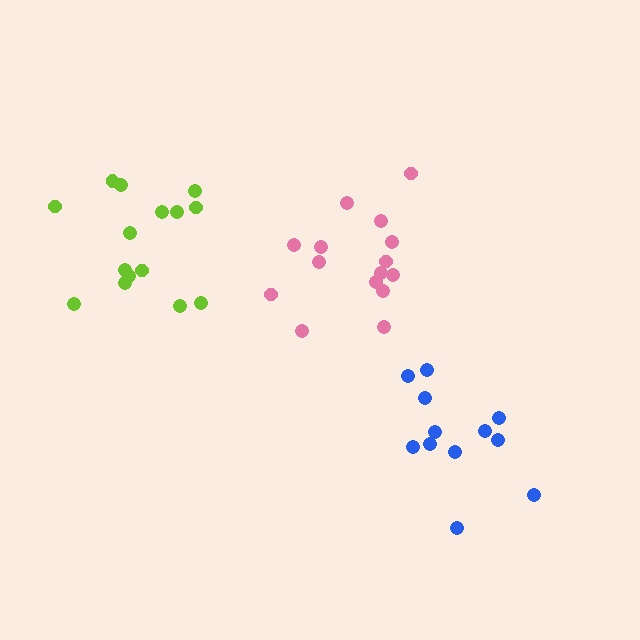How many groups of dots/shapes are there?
There are 3 groups.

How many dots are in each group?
Group 1: 15 dots, Group 2: 15 dots, Group 3: 12 dots (42 total).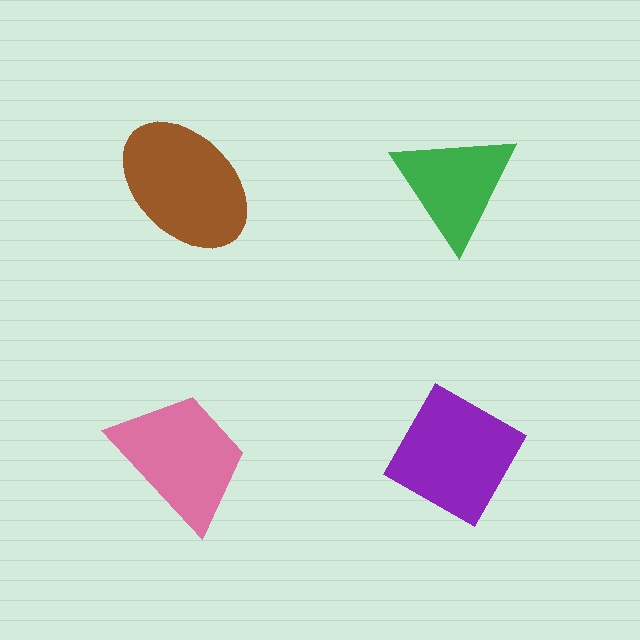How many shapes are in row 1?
2 shapes.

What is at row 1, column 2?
A green triangle.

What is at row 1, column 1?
A brown ellipse.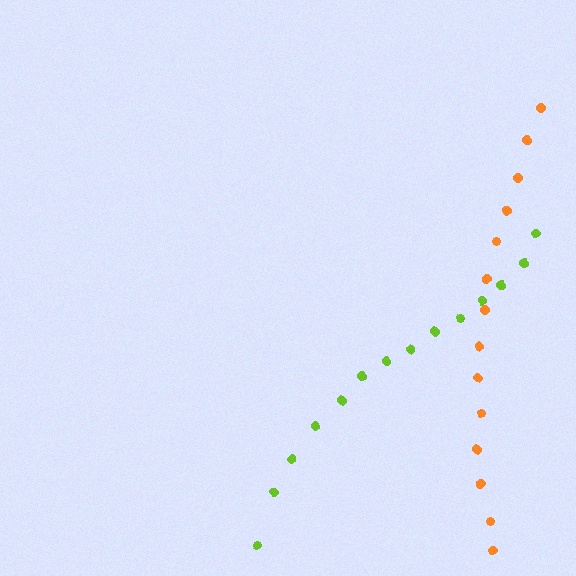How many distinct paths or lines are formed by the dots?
There are 2 distinct paths.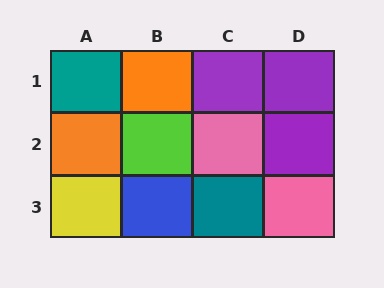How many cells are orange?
2 cells are orange.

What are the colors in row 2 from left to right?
Orange, lime, pink, purple.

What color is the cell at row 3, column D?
Pink.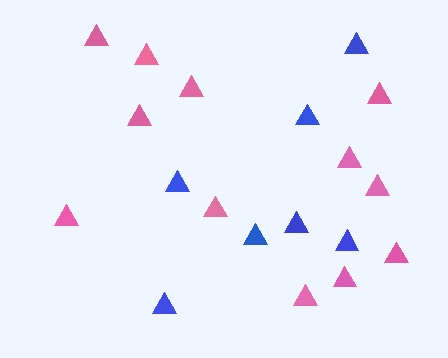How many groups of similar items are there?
There are 2 groups: one group of pink triangles (12) and one group of blue triangles (7).